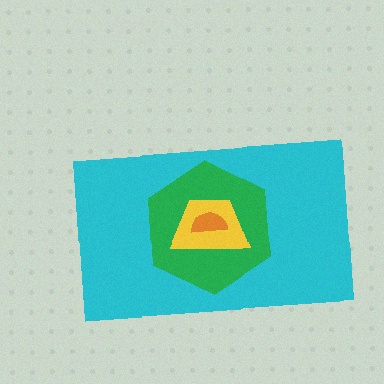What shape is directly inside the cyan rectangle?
The green hexagon.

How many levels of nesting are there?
4.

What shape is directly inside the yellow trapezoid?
The orange semicircle.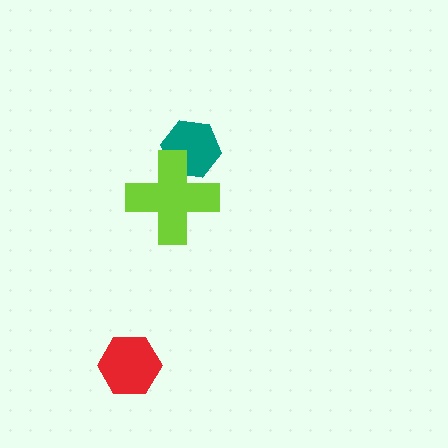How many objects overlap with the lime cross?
1 object overlaps with the lime cross.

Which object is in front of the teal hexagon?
The lime cross is in front of the teal hexagon.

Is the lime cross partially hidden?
No, no other shape covers it.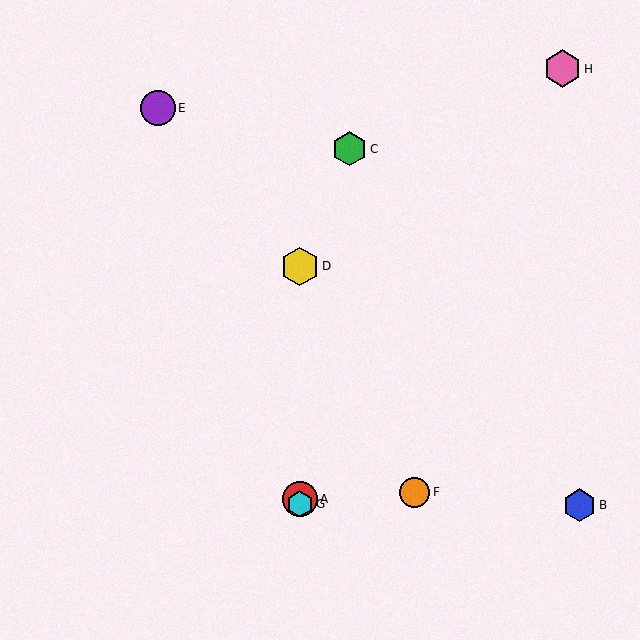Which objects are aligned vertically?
Objects A, D, G are aligned vertically.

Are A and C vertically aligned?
No, A is at x≈300 and C is at x≈349.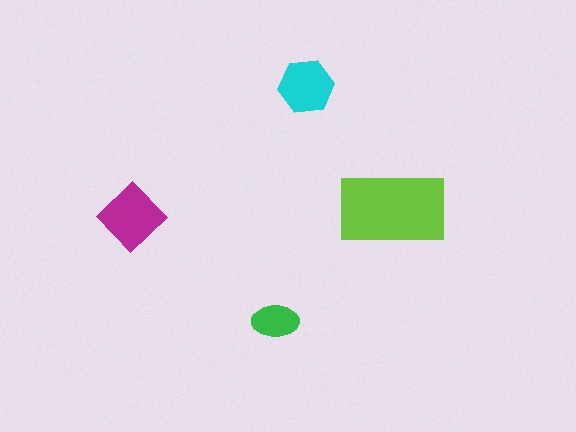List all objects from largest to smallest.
The lime rectangle, the magenta diamond, the cyan hexagon, the green ellipse.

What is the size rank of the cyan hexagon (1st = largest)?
3rd.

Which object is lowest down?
The green ellipse is bottommost.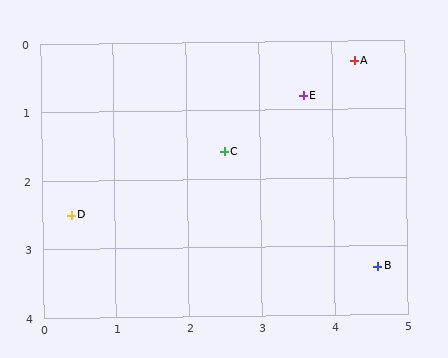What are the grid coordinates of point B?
Point B is at approximately (4.6, 3.3).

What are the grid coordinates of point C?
Point C is at approximately (2.5, 1.6).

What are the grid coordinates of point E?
Point E is at approximately (3.6, 0.8).